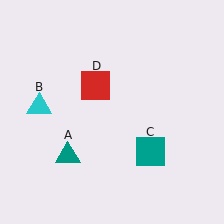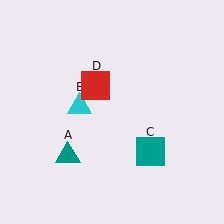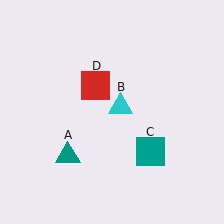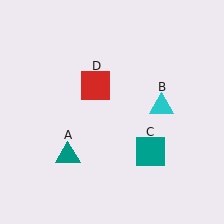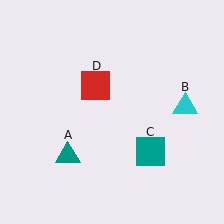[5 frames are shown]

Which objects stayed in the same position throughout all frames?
Teal triangle (object A) and teal square (object C) and red square (object D) remained stationary.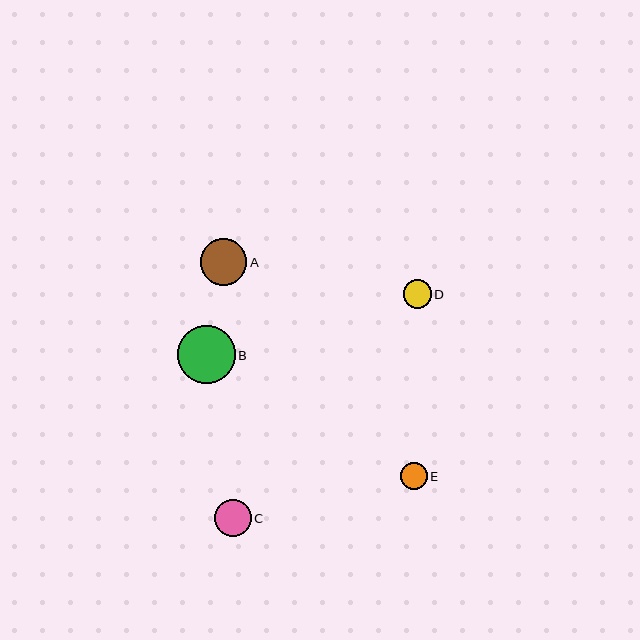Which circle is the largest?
Circle B is the largest with a size of approximately 58 pixels.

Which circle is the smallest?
Circle E is the smallest with a size of approximately 27 pixels.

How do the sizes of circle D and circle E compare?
Circle D and circle E are approximately the same size.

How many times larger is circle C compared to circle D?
Circle C is approximately 1.3 times the size of circle D.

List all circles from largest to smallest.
From largest to smallest: B, A, C, D, E.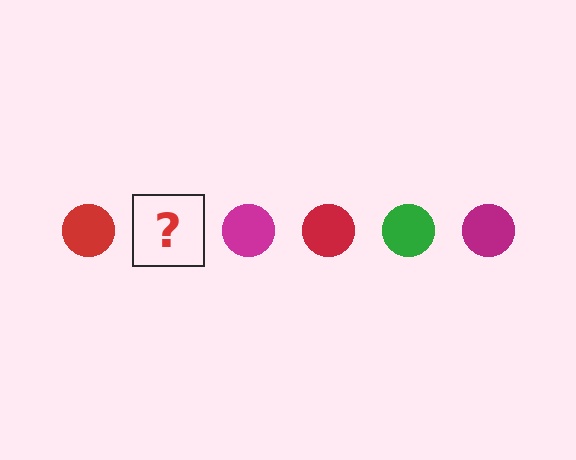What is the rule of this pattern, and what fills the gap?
The rule is that the pattern cycles through red, green, magenta circles. The gap should be filled with a green circle.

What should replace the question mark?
The question mark should be replaced with a green circle.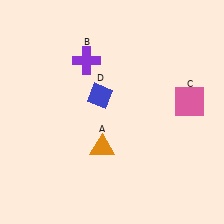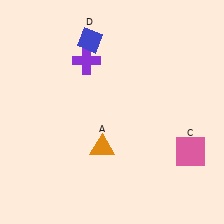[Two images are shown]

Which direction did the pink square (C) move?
The pink square (C) moved down.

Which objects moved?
The objects that moved are: the pink square (C), the blue diamond (D).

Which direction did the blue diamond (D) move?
The blue diamond (D) moved up.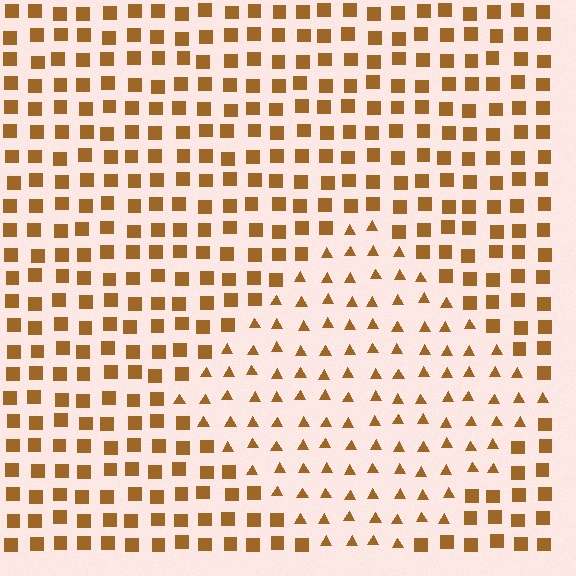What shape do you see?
I see a diamond.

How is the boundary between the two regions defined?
The boundary is defined by a change in element shape: triangles inside vs. squares outside. All elements share the same color and spacing.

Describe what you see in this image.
The image is filled with small brown elements arranged in a uniform grid. A diamond-shaped region contains triangles, while the surrounding area contains squares. The boundary is defined purely by the change in element shape.